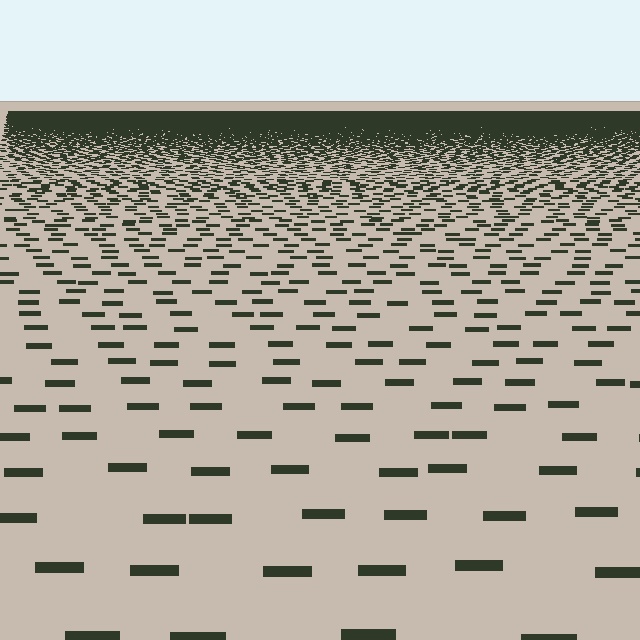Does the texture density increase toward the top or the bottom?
Density increases toward the top.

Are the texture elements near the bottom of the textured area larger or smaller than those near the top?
Larger. Near the bottom, elements are closer to the viewer and appear at a bigger on-screen size.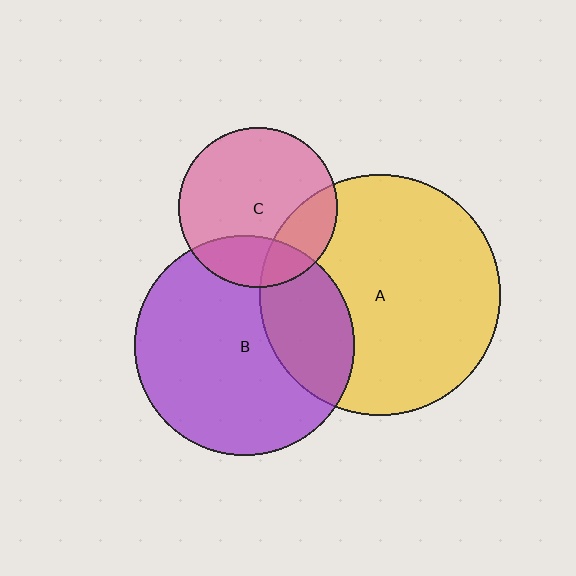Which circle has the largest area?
Circle A (yellow).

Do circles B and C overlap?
Yes.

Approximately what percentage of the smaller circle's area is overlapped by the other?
Approximately 25%.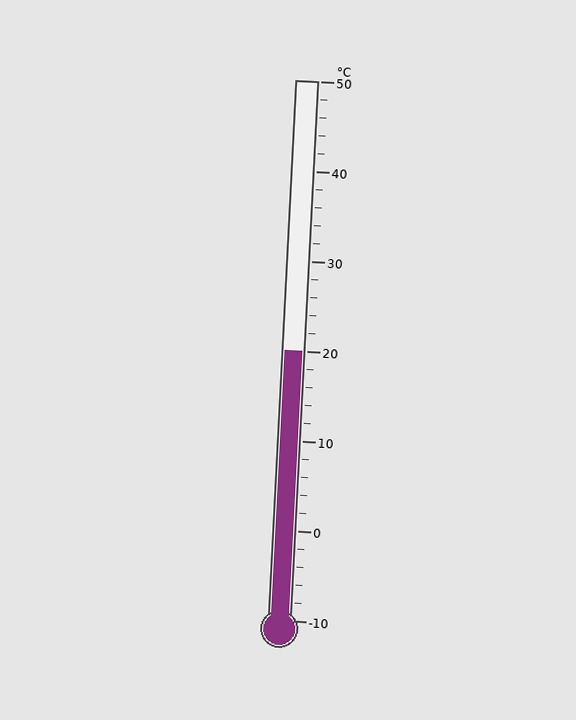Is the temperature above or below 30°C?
The temperature is below 30°C.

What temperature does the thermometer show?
The thermometer shows approximately 20°C.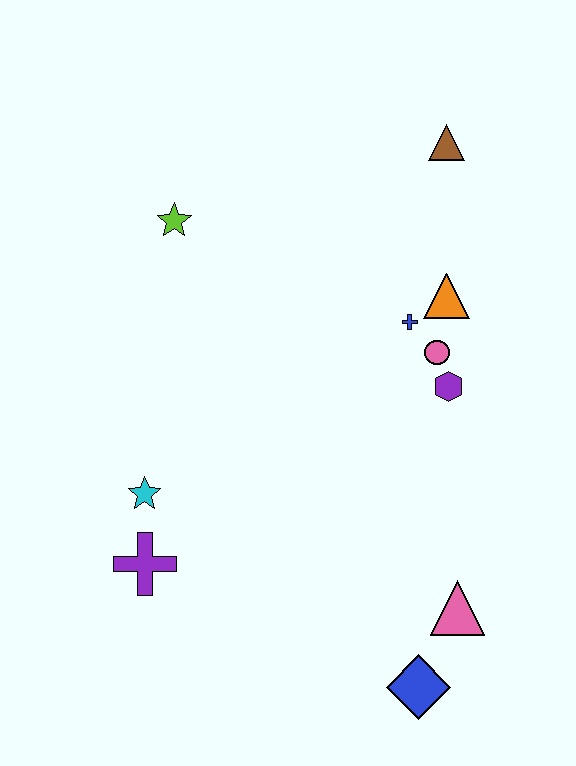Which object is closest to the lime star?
The blue cross is closest to the lime star.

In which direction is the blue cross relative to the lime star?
The blue cross is to the right of the lime star.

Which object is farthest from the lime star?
The blue diamond is farthest from the lime star.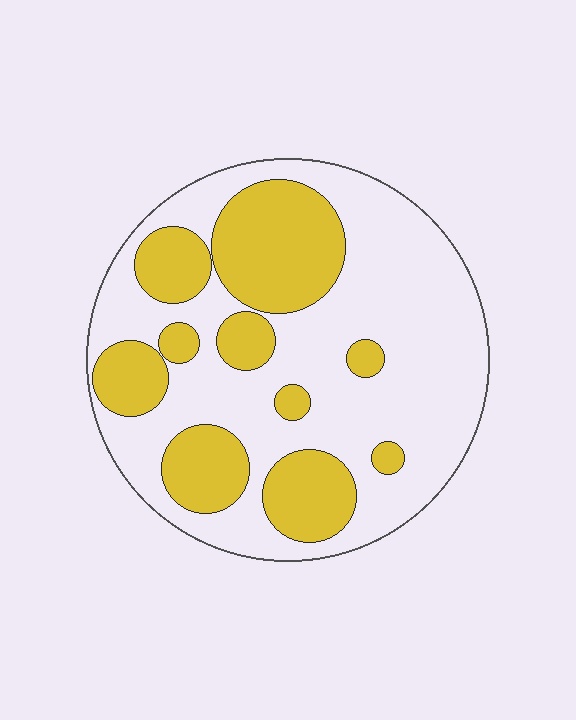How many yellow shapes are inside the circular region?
10.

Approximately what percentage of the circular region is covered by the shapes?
Approximately 35%.